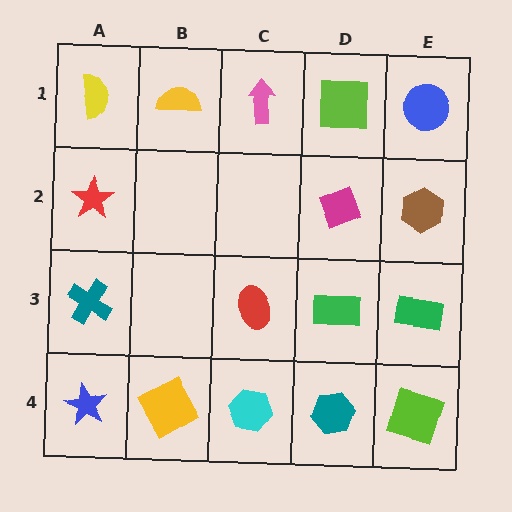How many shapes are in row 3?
4 shapes.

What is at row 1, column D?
A lime square.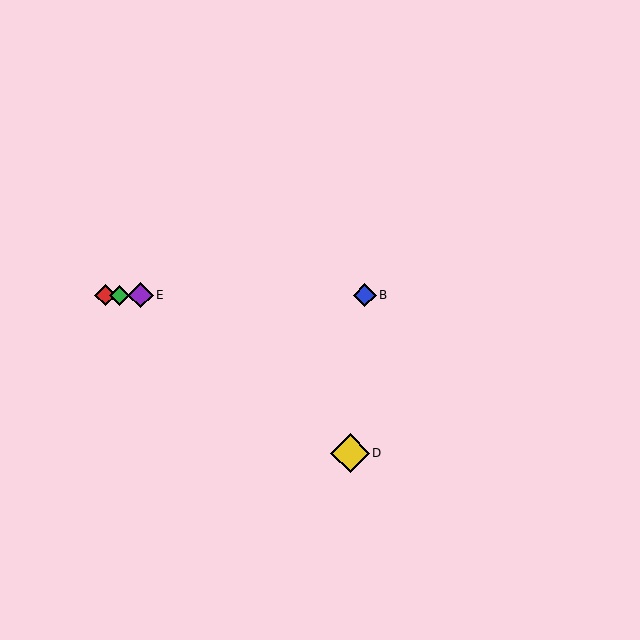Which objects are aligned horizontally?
Objects A, B, C, E are aligned horizontally.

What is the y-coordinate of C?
Object C is at y≈295.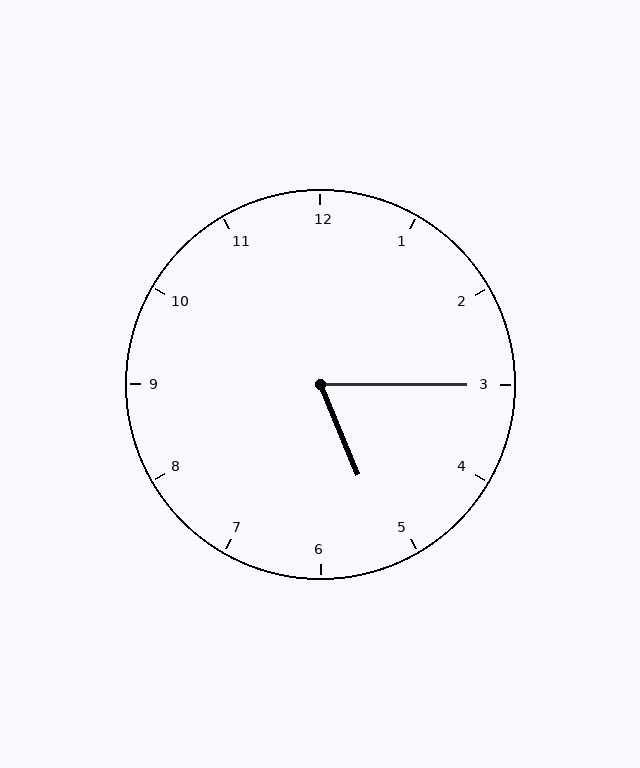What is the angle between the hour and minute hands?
Approximately 68 degrees.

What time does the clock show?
5:15.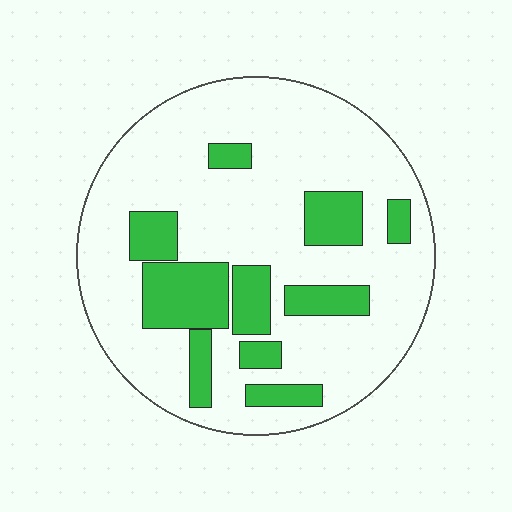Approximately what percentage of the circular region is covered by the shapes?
Approximately 25%.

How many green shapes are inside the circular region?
10.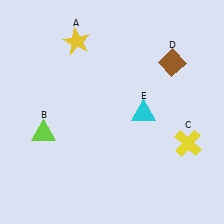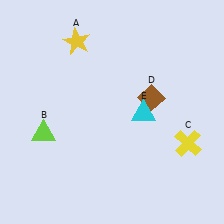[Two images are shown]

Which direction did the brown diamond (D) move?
The brown diamond (D) moved down.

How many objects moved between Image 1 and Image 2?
1 object moved between the two images.